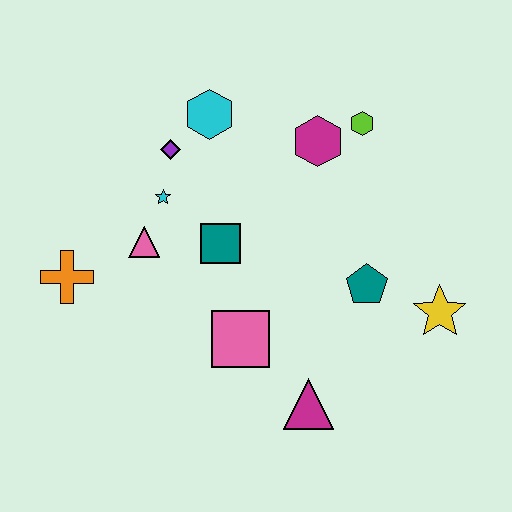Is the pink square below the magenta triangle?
No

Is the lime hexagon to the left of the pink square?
No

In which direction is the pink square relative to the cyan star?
The pink square is below the cyan star.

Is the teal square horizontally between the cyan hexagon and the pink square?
Yes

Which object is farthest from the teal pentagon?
The orange cross is farthest from the teal pentagon.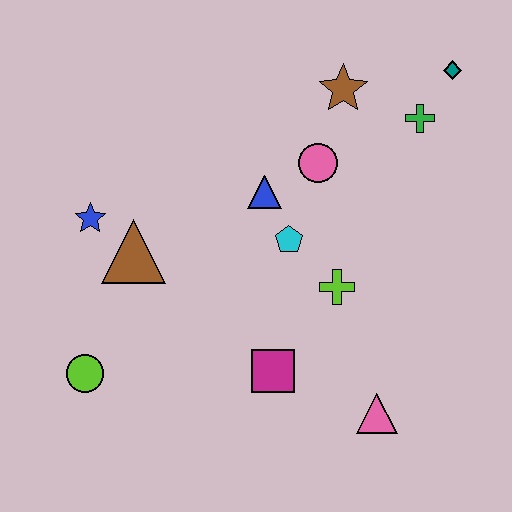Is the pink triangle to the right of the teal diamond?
No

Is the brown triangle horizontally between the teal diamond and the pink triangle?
No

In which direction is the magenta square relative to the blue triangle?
The magenta square is below the blue triangle.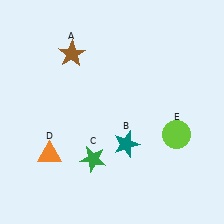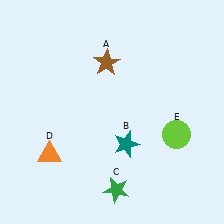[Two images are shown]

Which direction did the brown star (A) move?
The brown star (A) moved right.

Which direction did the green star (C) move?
The green star (C) moved down.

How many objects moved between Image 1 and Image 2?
2 objects moved between the two images.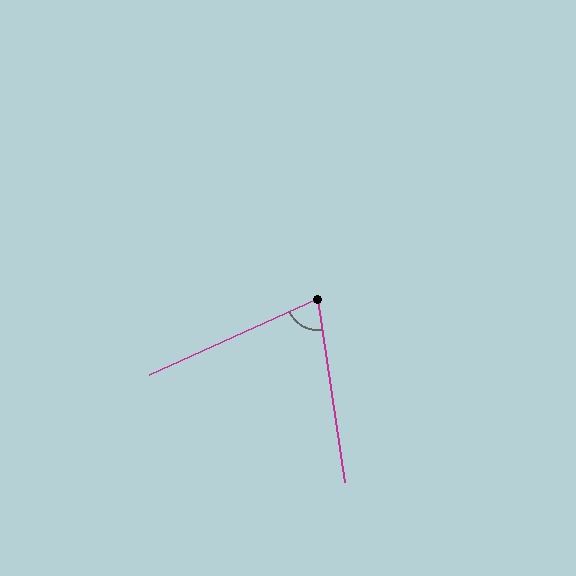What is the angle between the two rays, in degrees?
Approximately 74 degrees.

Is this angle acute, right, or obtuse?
It is acute.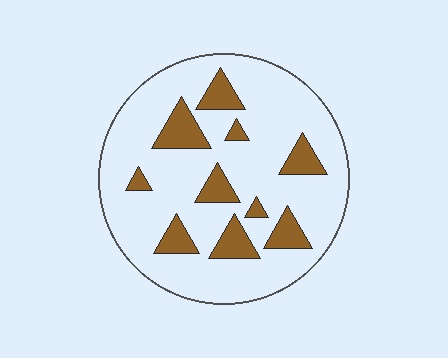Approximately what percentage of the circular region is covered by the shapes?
Approximately 20%.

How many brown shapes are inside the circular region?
10.